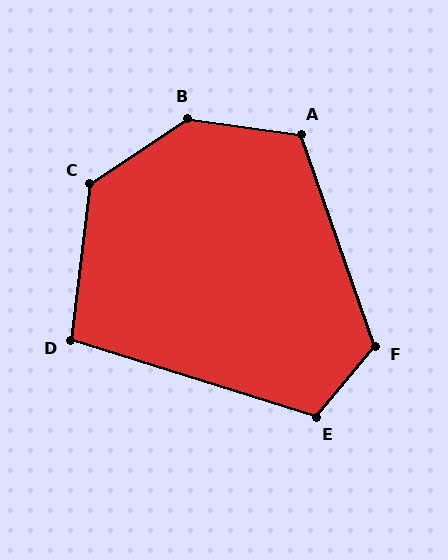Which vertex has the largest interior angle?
B, at approximately 139 degrees.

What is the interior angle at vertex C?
Approximately 131 degrees (obtuse).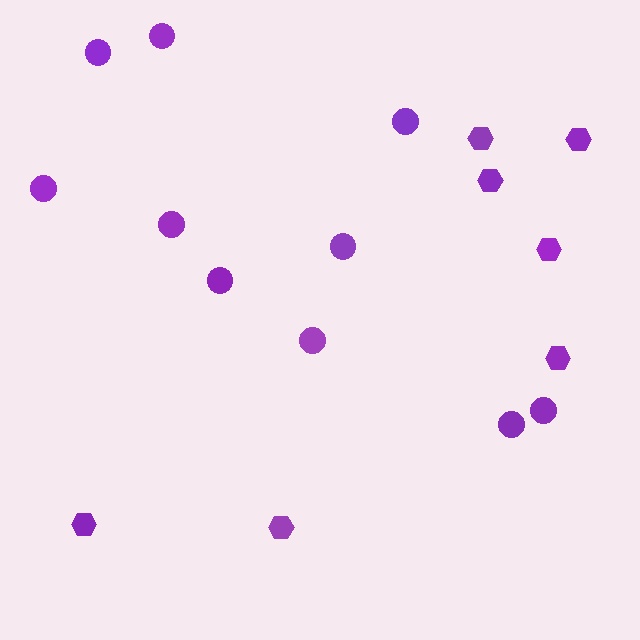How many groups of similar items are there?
There are 2 groups: one group of circles (10) and one group of hexagons (7).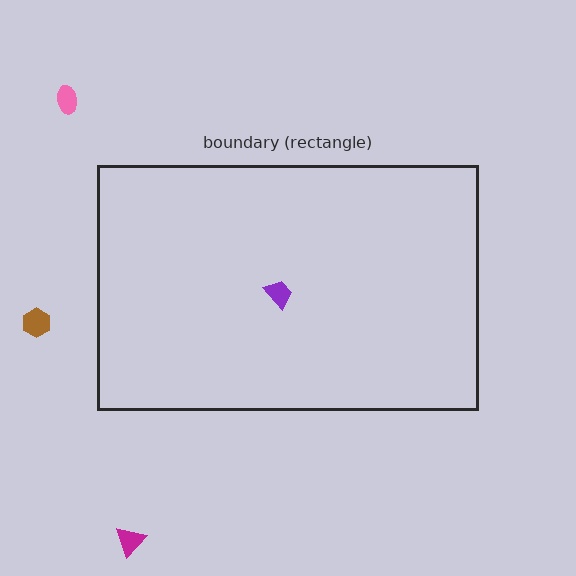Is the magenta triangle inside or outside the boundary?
Outside.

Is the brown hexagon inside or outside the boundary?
Outside.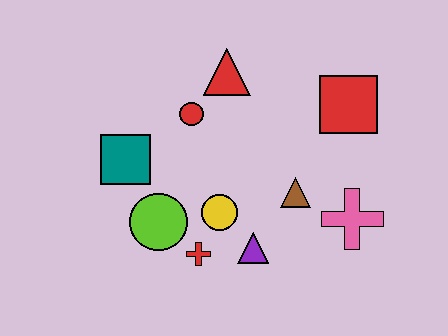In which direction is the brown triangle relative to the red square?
The brown triangle is below the red square.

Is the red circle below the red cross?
No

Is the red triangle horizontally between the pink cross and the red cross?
Yes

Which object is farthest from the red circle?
The pink cross is farthest from the red circle.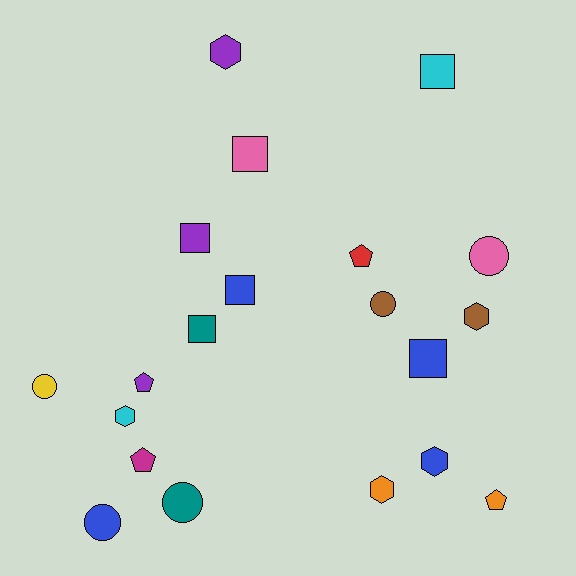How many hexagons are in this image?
There are 5 hexagons.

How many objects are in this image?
There are 20 objects.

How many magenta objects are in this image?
There is 1 magenta object.